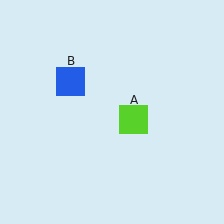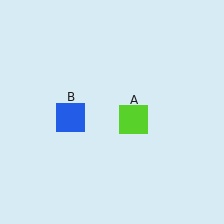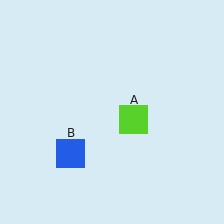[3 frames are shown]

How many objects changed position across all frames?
1 object changed position: blue square (object B).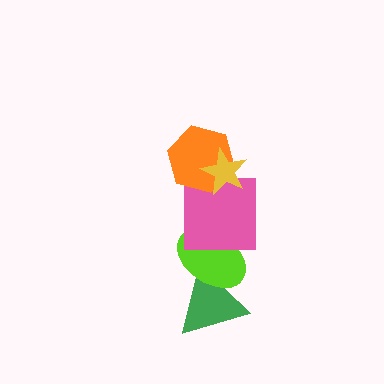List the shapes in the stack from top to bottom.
From top to bottom: the yellow star, the orange hexagon, the pink square, the lime ellipse, the green triangle.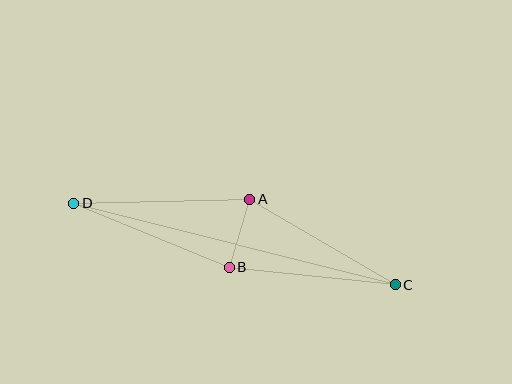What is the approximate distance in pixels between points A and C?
The distance between A and C is approximately 169 pixels.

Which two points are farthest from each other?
Points C and D are farthest from each other.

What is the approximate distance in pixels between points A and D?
The distance between A and D is approximately 176 pixels.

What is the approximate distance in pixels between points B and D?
The distance between B and D is approximately 168 pixels.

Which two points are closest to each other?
Points A and B are closest to each other.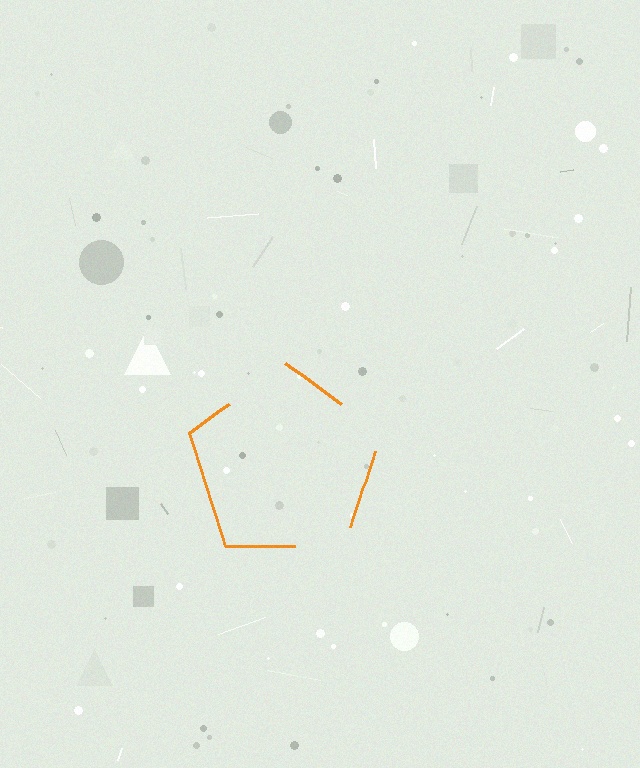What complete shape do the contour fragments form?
The contour fragments form a pentagon.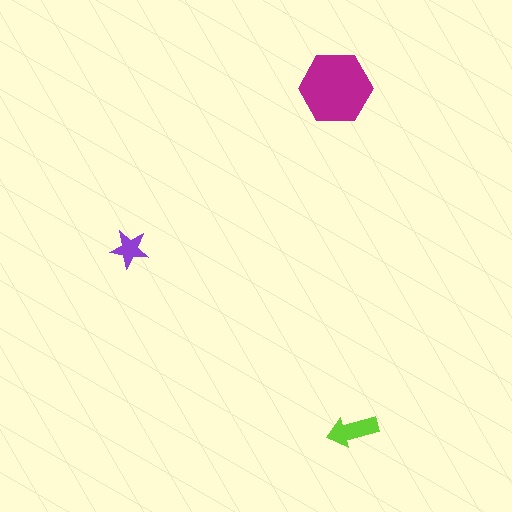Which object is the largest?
The magenta hexagon.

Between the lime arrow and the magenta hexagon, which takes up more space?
The magenta hexagon.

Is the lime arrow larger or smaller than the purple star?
Larger.